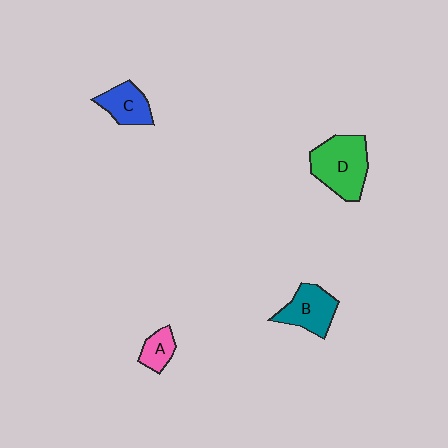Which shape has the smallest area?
Shape A (pink).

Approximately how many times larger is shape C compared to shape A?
Approximately 1.5 times.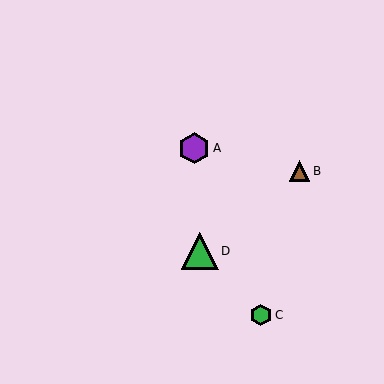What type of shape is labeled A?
Shape A is a purple hexagon.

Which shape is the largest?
The green triangle (labeled D) is the largest.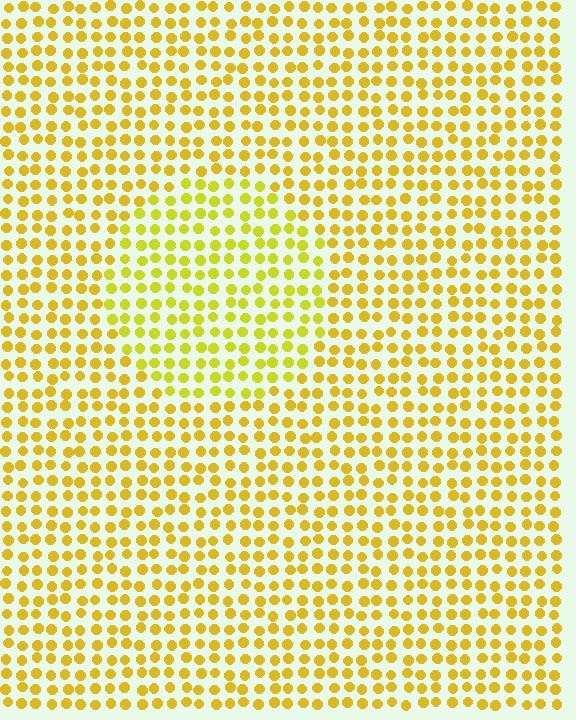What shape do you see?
I see a circle.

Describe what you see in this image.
The image is filled with small yellow elements in a uniform arrangement. A circle-shaped region is visible where the elements are tinted to a slightly different hue, forming a subtle color boundary.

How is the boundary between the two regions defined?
The boundary is defined purely by a slight shift in hue (about 16 degrees). Spacing, size, and orientation are identical on both sides.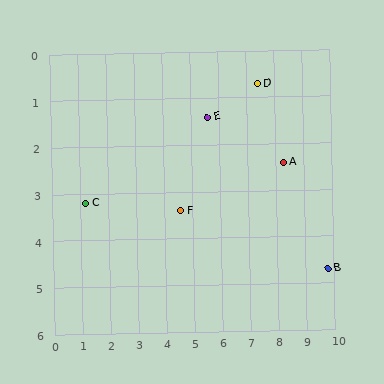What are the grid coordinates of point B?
Point B is at approximately (9.8, 4.7).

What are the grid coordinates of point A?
Point A is at approximately (8.3, 2.4).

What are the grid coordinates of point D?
Point D is at approximately (7.4, 0.7).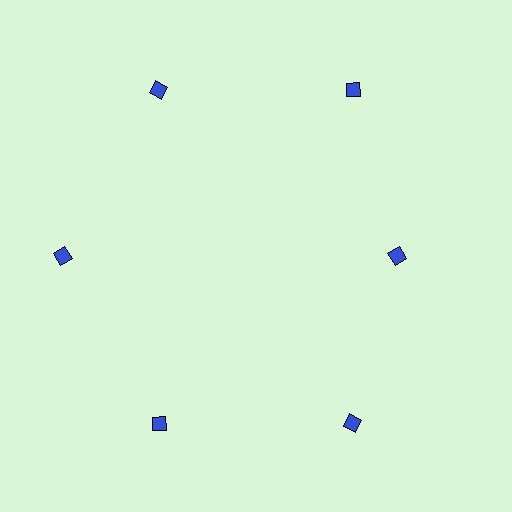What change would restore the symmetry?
The symmetry would be restored by moving it outward, back onto the ring so that all 6 diamonds sit at equal angles and equal distance from the center.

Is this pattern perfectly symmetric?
No. The 6 blue diamonds are arranged in a ring, but one element near the 3 o'clock position is pulled inward toward the center, breaking the 6-fold rotational symmetry.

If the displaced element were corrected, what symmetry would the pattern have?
It would have 6-fold rotational symmetry — the pattern would map onto itself every 60 degrees.